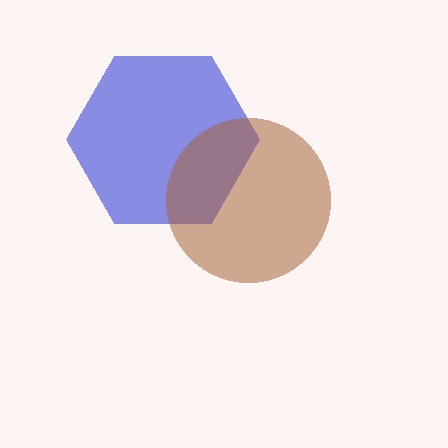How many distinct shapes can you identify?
There are 2 distinct shapes: a blue hexagon, a brown circle.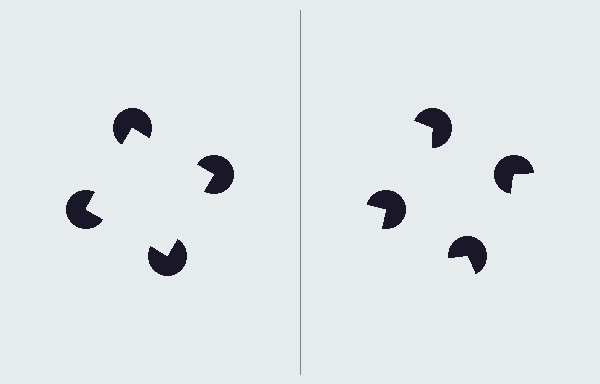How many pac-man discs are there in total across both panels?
8 — 4 on each side.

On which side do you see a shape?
An illusory square appears on the left side. On the right side the wedge cuts are rotated, so no coherent shape forms.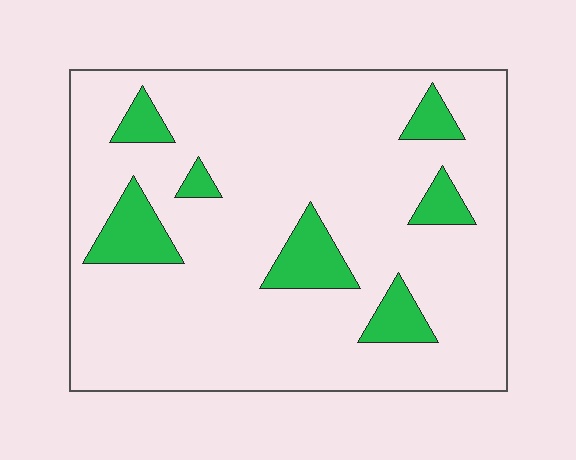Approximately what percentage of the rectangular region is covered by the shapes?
Approximately 15%.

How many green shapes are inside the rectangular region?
7.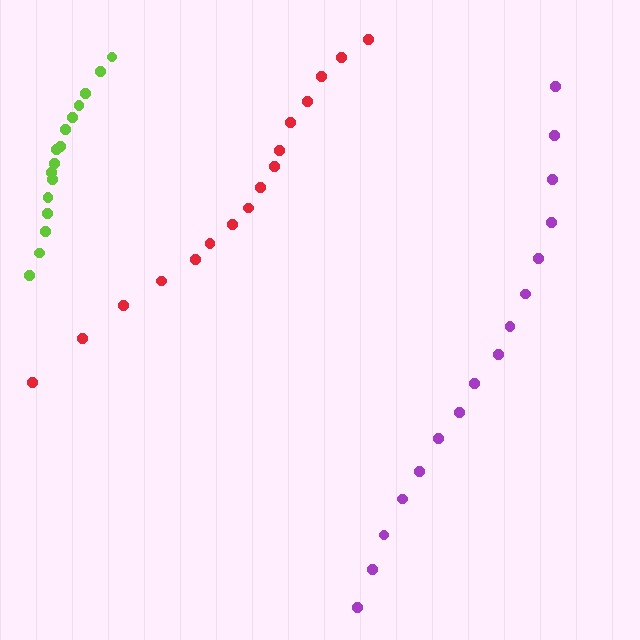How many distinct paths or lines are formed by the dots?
There are 3 distinct paths.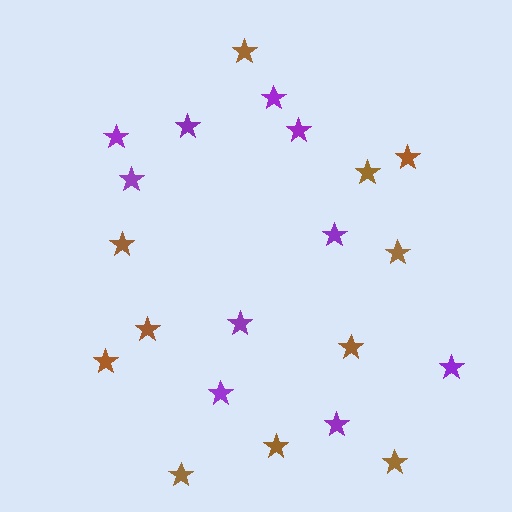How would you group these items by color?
There are 2 groups: one group of brown stars (11) and one group of purple stars (10).